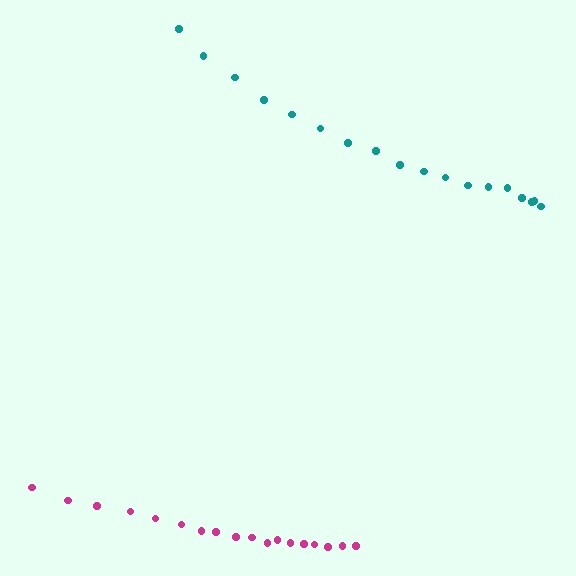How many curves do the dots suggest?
There are 2 distinct paths.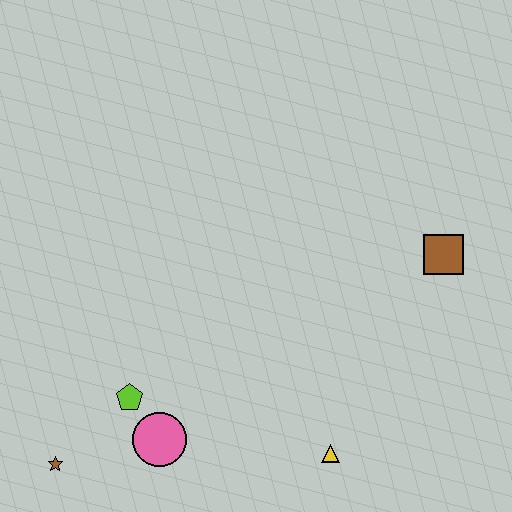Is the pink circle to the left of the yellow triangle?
Yes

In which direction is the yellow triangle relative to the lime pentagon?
The yellow triangle is to the right of the lime pentagon.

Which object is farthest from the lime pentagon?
The brown square is farthest from the lime pentagon.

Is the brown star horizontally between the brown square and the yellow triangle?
No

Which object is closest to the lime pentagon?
The pink circle is closest to the lime pentagon.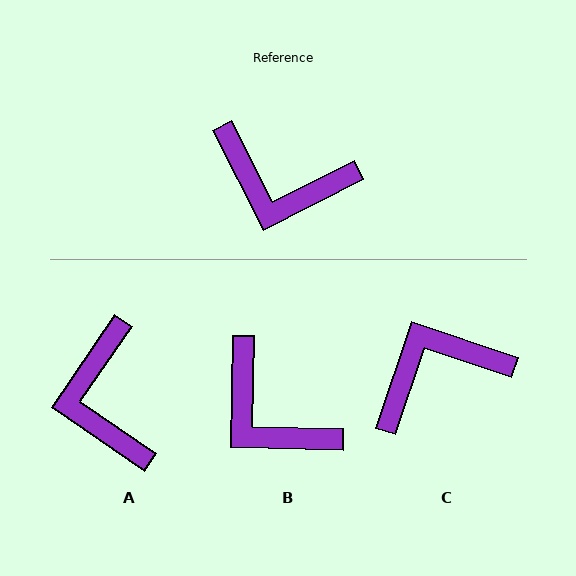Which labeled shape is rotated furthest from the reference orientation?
C, about 136 degrees away.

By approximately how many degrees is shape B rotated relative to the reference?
Approximately 28 degrees clockwise.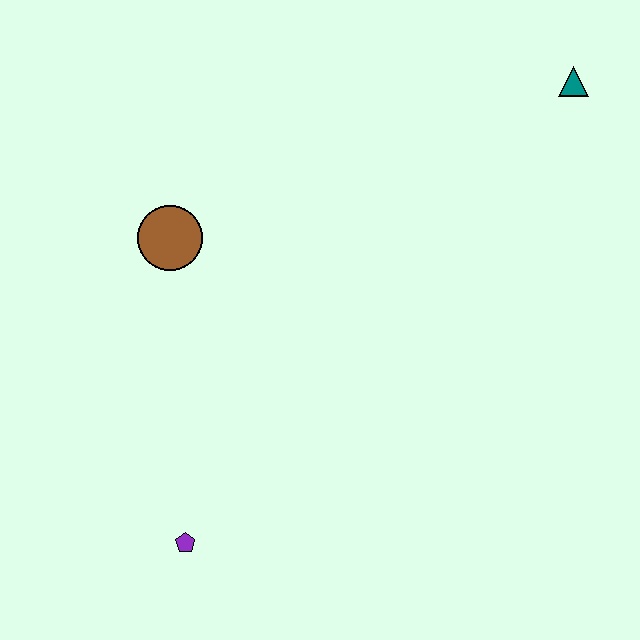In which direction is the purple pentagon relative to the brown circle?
The purple pentagon is below the brown circle.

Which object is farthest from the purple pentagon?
The teal triangle is farthest from the purple pentagon.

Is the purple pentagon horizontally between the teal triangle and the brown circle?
Yes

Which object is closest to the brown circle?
The purple pentagon is closest to the brown circle.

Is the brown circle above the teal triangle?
No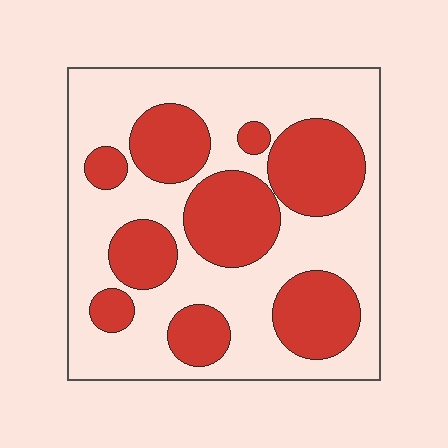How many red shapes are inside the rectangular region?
9.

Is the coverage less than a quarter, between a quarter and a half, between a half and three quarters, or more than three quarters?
Between a quarter and a half.